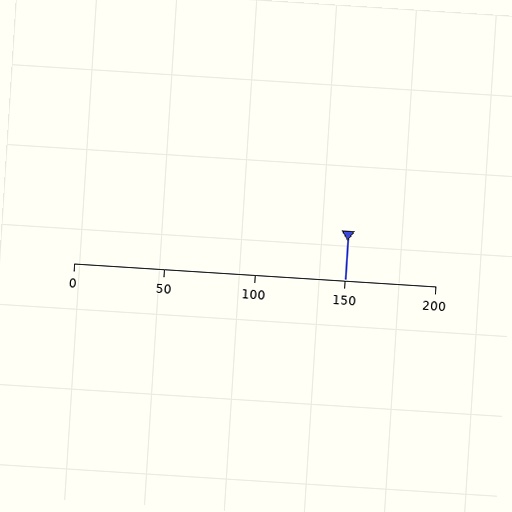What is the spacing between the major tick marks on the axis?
The major ticks are spaced 50 apart.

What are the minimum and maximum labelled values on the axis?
The axis runs from 0 to 200.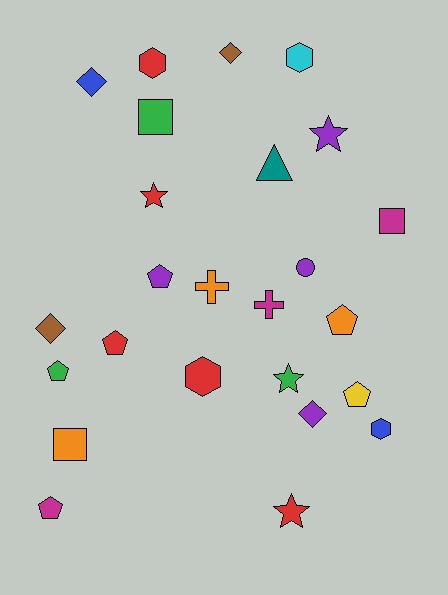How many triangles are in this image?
There is 1 triangle.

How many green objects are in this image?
There are 3 green objects.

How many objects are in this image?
There are 25 objects.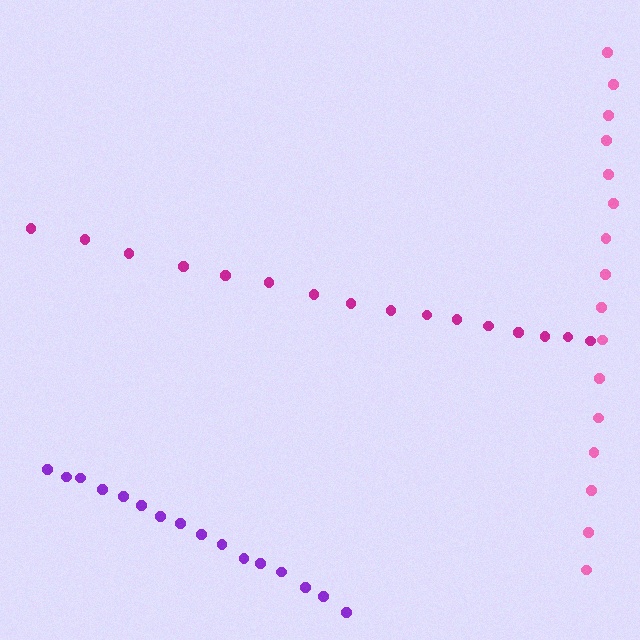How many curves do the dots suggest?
There are 3 distinct paths.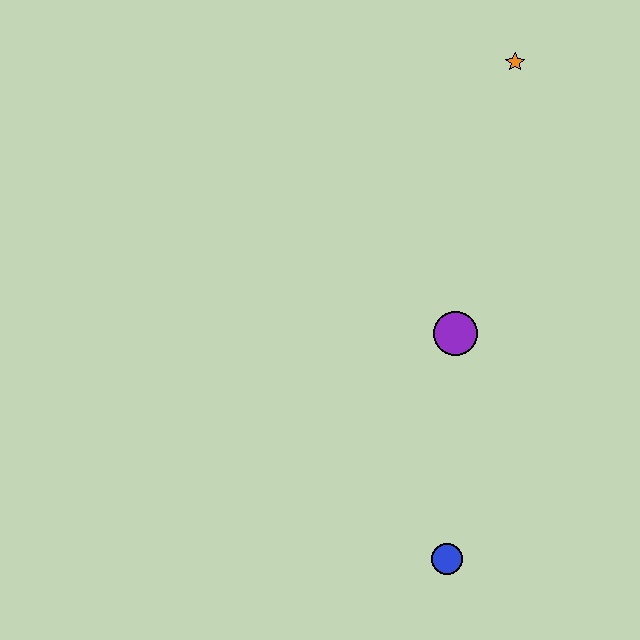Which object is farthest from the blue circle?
The orange star is farthest from the blue circle.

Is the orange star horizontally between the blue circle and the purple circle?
No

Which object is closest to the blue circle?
The purple circle is closest to the blue circle.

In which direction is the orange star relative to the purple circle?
The orange star is above the purple circle.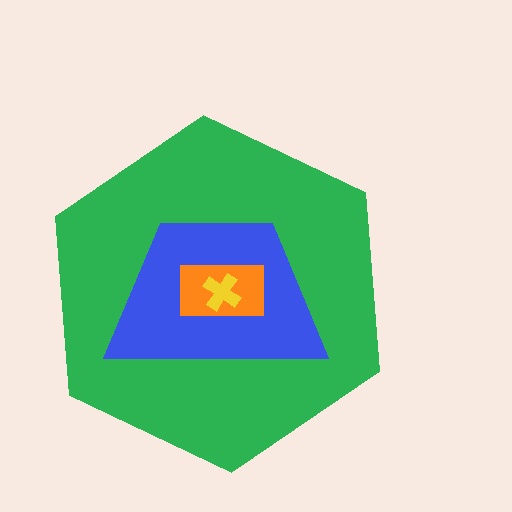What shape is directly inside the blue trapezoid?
The orange rectangle.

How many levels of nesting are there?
4.